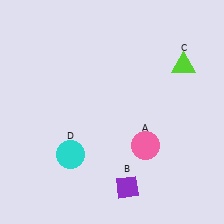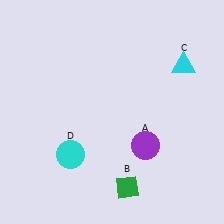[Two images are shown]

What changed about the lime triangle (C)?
In Image 1, C is lime. In Image 2, it changed to cyan.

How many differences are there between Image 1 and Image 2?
There are 3 differences between the two images.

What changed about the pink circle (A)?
In Image 1, A is pink. In Image 2, it changed to purple.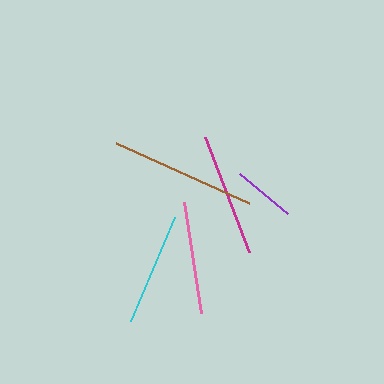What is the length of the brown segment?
The brown segment is approximately 146 pixels long.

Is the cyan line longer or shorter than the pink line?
The cyan line is longer than the pink line.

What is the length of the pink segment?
The pink segment is approximately 112 pixels long.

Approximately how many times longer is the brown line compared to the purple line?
The brown line is approximately 2.3 times the length of the purple line.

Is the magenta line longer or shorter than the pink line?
The magenta line is longer than the pink line.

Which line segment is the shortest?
The purple line is the shortest at approximately 63 pixels.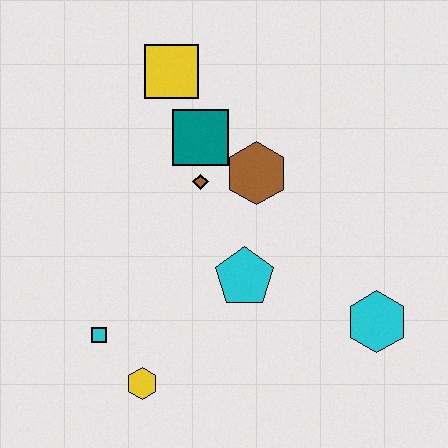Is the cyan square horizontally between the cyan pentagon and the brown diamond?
No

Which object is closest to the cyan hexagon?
The cyan pentagon is closest to the cyan hexagon.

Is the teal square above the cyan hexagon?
Yes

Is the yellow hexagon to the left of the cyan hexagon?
Yes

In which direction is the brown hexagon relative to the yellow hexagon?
The brown hexagon is above the yellow hexagon.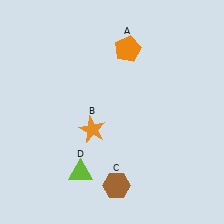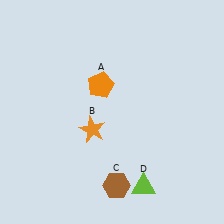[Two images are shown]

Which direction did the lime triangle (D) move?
The lime triangle (D) moved right.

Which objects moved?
The objects that moved are: the orange pentagon (A), the lime triangle (D).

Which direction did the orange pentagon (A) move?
The orange pentagon (A) moved down.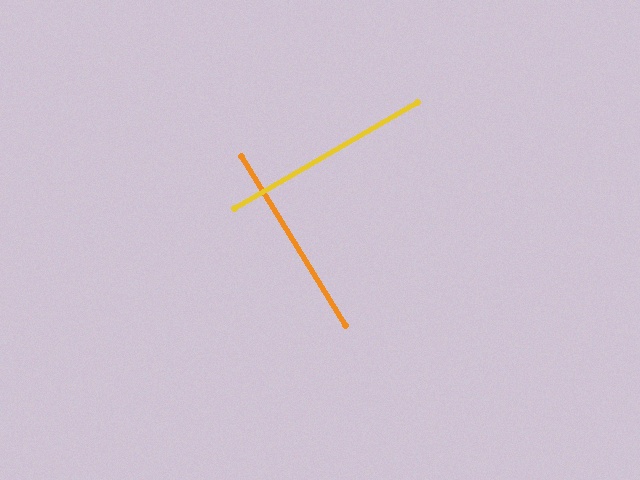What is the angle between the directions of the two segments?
Approximately 88 degrees.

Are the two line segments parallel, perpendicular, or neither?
Perpendicular — they meet at approximately 88°.